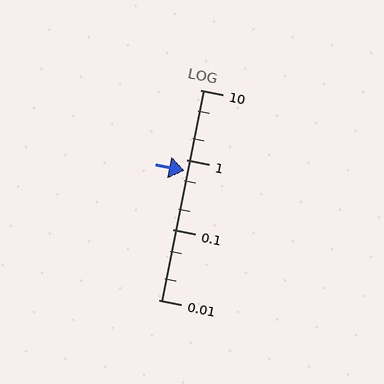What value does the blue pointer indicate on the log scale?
The pointer indicates approximately 0.7.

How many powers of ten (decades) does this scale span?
The scale spans 3 decades, from 0.01 to 10.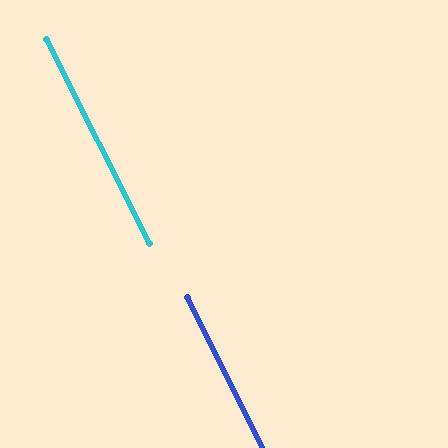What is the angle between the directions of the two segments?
Approximately 0 degrees.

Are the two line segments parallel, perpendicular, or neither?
Parallel — their directions differ by only 0.2°.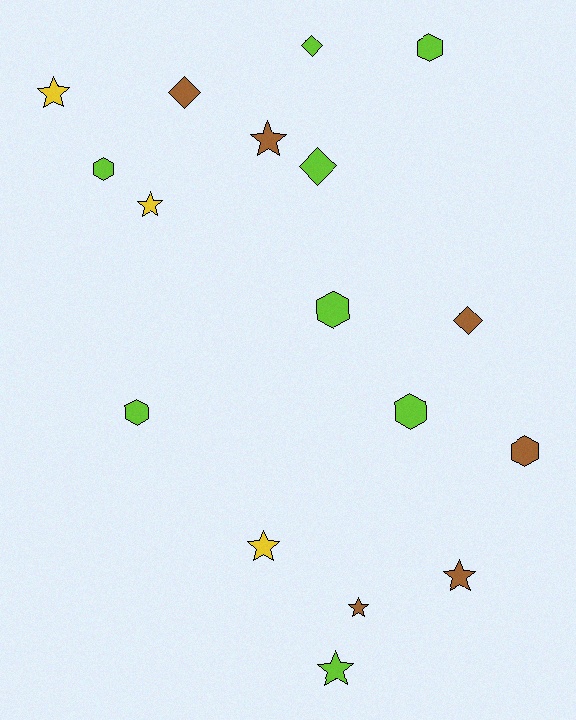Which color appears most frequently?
Lime, with 8 objects.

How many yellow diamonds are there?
There are no yellow diamonds.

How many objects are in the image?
There are 17 objects.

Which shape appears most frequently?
Star, with 7 objects.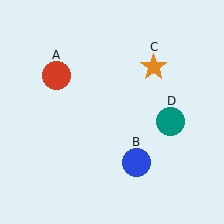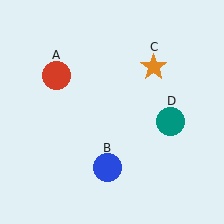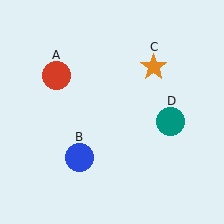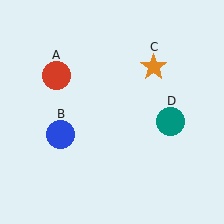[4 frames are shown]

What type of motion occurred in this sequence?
The blue circle (object B) rotated clockwise around the center of the scene.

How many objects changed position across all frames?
1 object changed position: blue circle (object B).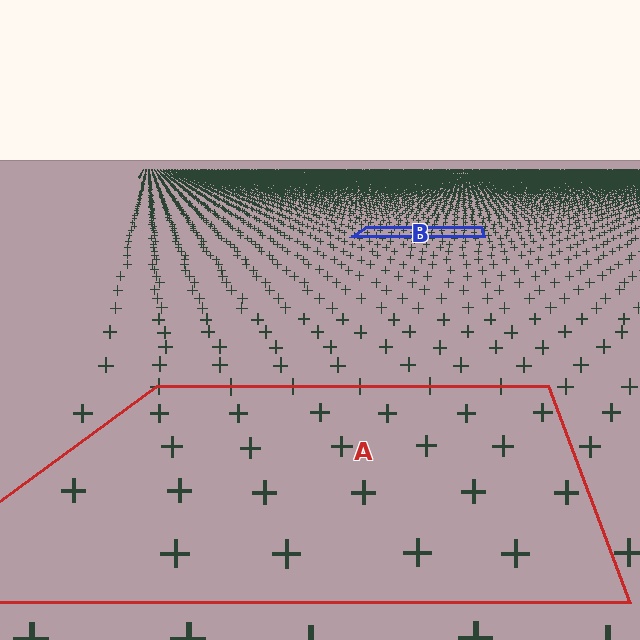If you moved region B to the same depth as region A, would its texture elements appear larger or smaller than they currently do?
They would appear larger. At a closer depth, the same texture elements are projected at a bigger on-screen size.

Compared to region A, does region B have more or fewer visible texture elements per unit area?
Region B has more texture elements per unit area — they are packed more densely because it is farther away.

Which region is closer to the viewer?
Region A is closer. The texture elements there are larger and more spread out.